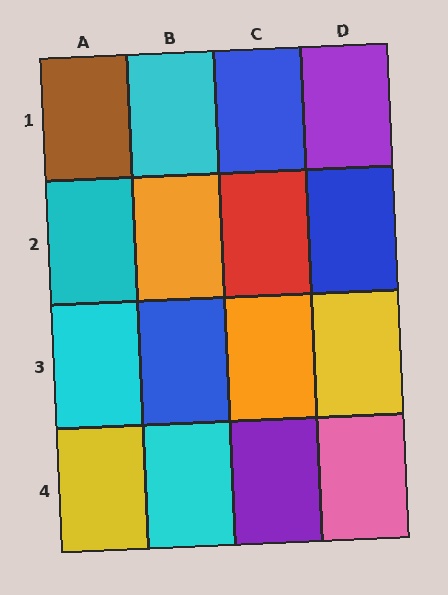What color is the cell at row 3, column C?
Orange.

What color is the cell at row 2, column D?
Blue.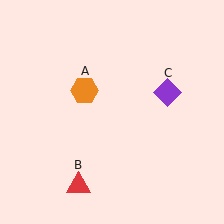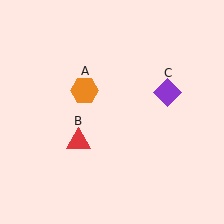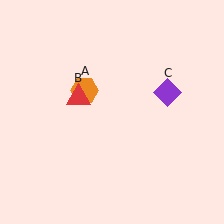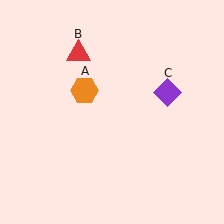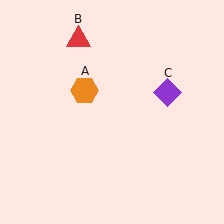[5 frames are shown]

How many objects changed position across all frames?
1 object changed position: red triangle (object B).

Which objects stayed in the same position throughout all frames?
Orange hexagon (object A) and purple diamond (object C) remained stationary.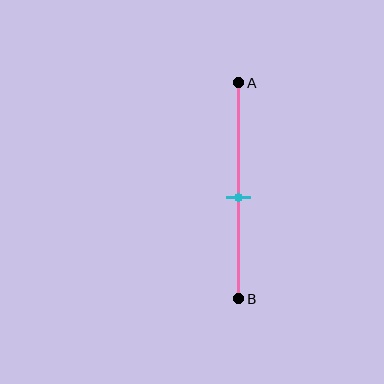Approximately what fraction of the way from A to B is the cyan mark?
The cyan mark is approximately 55% of the way from A to B.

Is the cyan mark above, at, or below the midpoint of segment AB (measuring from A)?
The cyan mark is below the midpoint of segment AB.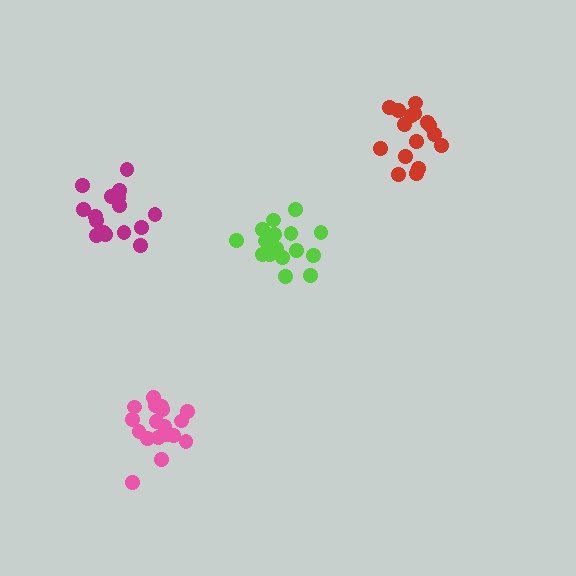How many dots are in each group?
Group 1: 18 dots, Group 2: 17 dots, Group 3: 16 dots, Group 4: 17 dots (68 total).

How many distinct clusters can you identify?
There are 4 distinct clusters.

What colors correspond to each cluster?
The clusters are colored: pink, lime, red, magenta.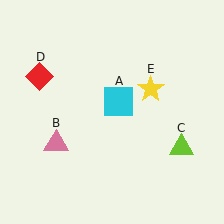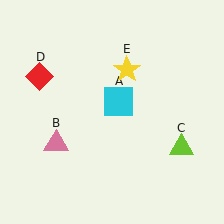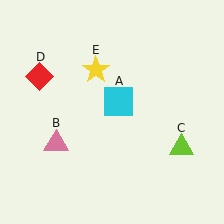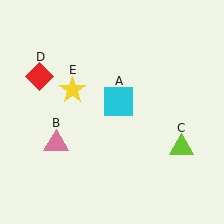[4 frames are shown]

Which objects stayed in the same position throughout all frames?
Cyan square (object A) and pink triangle (object B) and lime triangle (object C) and red diamond (object D) remained stationary.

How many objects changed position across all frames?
1 object changed position: yellow star (object E).